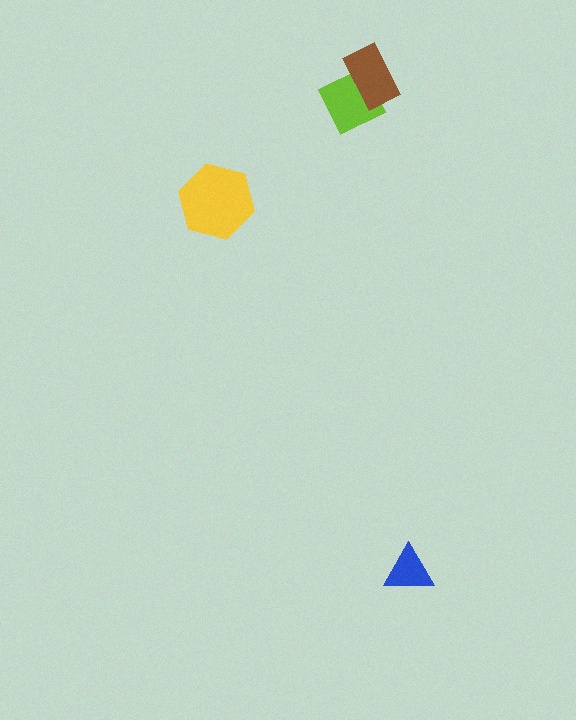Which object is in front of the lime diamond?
The brown rectangle is in front of the lime diamond.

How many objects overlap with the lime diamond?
1 object overlaps with the lime diamond.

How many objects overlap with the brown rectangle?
1 object overlaps with the brown rectangle.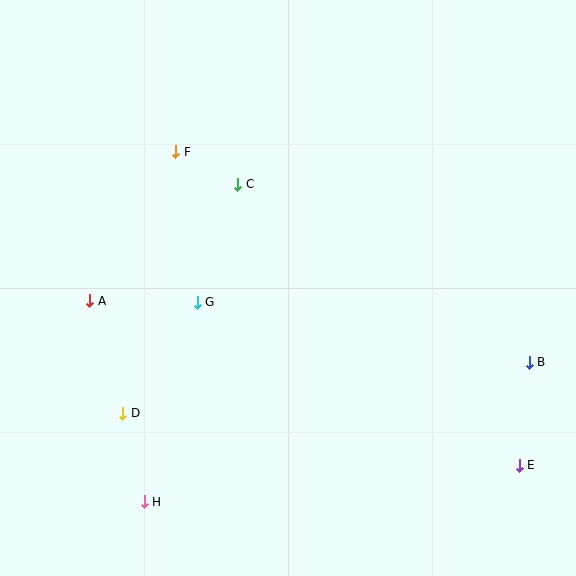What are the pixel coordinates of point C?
Point C is at (238, 184).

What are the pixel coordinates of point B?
Point B is at (529, 362).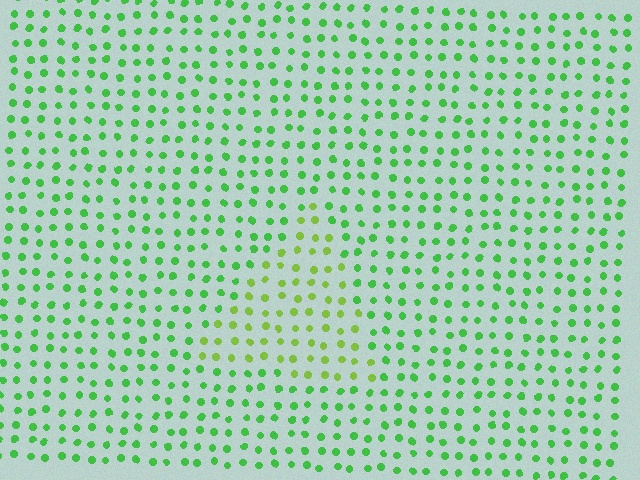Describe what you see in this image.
The image is filled with small green elements in a uniform arrangement. A triangle-shaped region is visible where the elements are tinted to a slightly different hue, forming a subtle color boundary.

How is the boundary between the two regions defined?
The boundary is defined purely by a slight shift in hue (about 32 degrees). Spacing, size, and orientation are identical on both sides.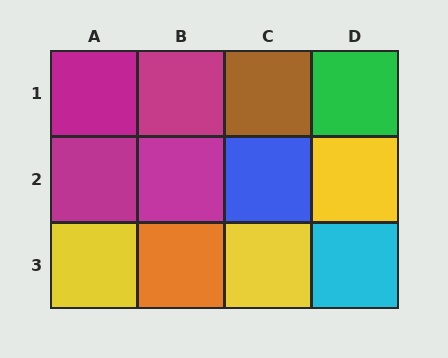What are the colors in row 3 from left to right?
Yellow, orange, yellow, cyan.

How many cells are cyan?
1 cell is cyan.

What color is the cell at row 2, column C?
Blue.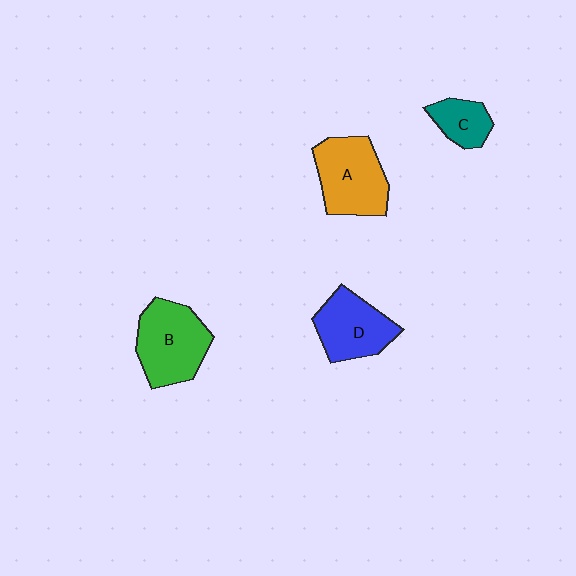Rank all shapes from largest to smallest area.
From largest to smallest: B (green), A (orange), D (blue), C (teal).